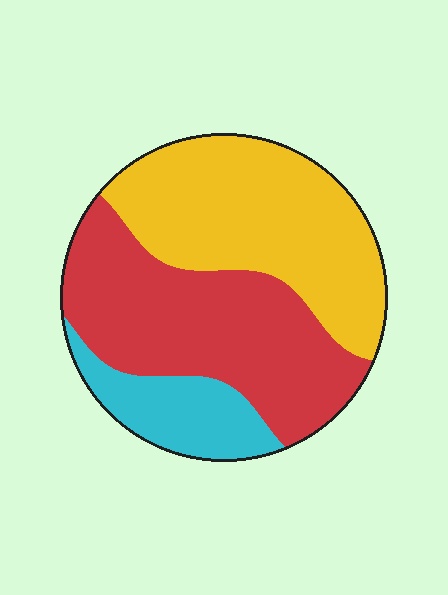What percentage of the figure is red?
Red covers about 45% of the figure.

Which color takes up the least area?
Cyan, at roughly 15%.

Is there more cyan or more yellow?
Yellow.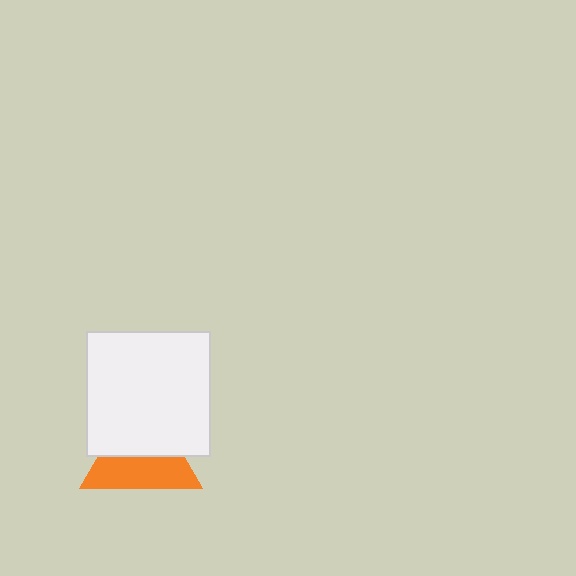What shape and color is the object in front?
The object in front is a white square.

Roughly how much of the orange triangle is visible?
About half of it is visible (roughly 51%).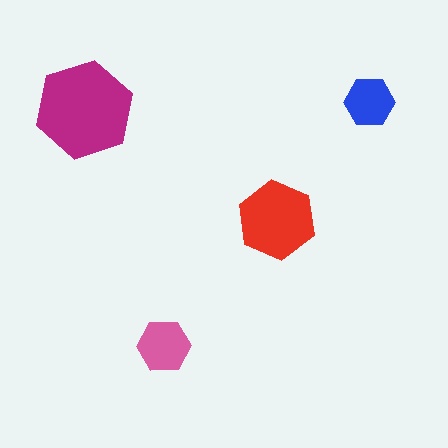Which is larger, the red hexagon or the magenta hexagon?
The magenta one.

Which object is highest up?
The blue hexagon is topmost.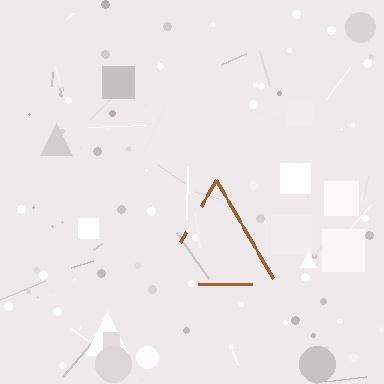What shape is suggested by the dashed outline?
The dashed outline suggests a triangle.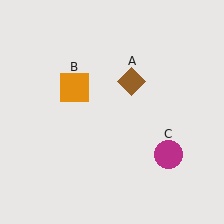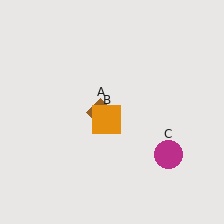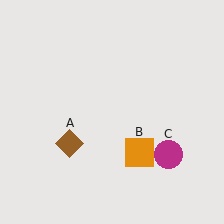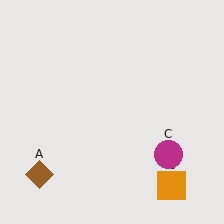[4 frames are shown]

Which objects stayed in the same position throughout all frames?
Magenta circle (object C) remained stationary.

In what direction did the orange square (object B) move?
The orange square (object B) moved down and to the right.